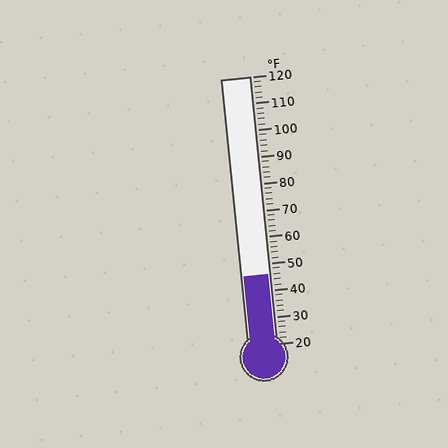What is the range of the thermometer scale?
The thermometer scale ranges from 20°F to 120°F.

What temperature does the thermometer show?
The thermometer shows approximately 46°F.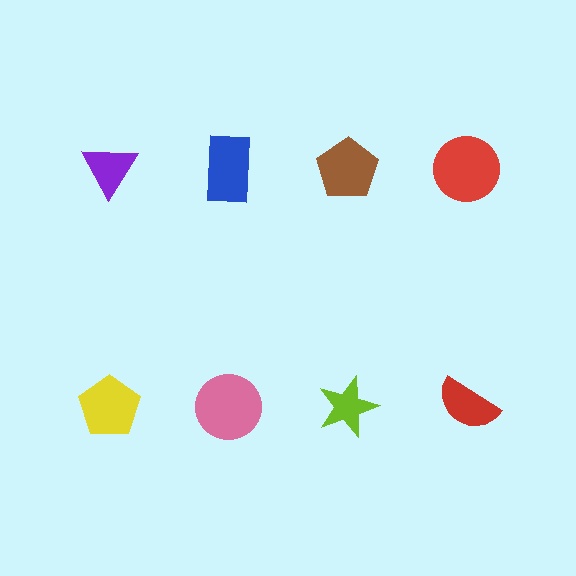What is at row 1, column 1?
A purple triangle.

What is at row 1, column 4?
A red circle.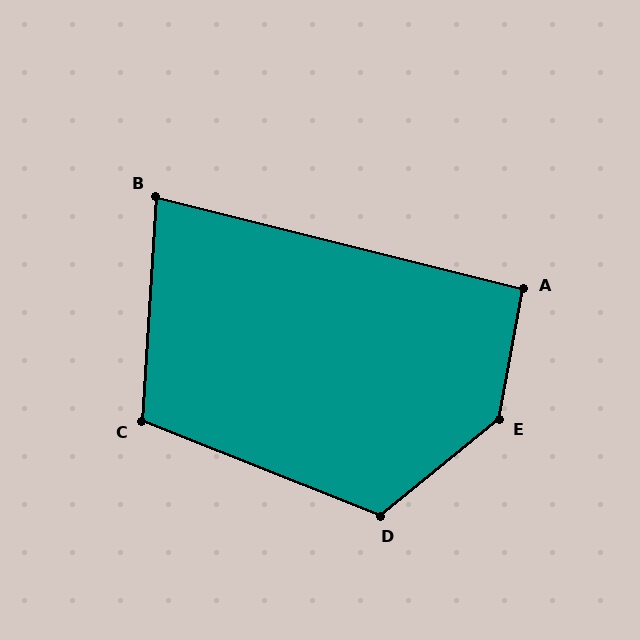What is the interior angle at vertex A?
Approximately 94 degrees (approximately right).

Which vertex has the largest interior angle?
E, at approximately 139 degrees.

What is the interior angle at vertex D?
Approximately 119 degrees (obtuse).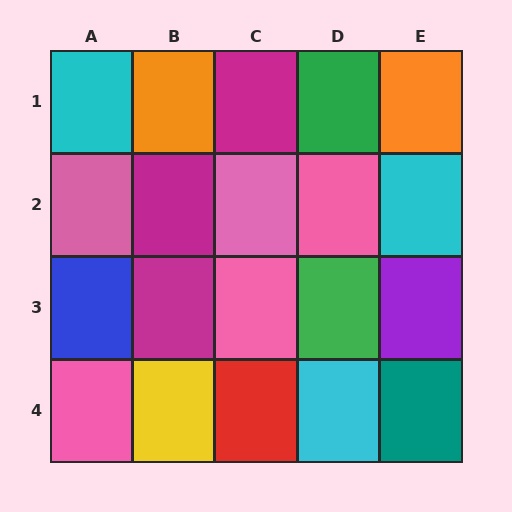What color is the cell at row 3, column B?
Magenta.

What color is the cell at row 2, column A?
Pink.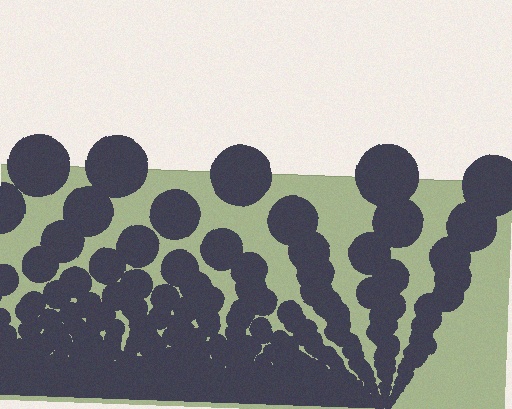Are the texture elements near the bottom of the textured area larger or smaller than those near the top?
Smaller. The gradient is inverted — elements near the bottom are smaller and denser.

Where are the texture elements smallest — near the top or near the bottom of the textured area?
Near the bottom.